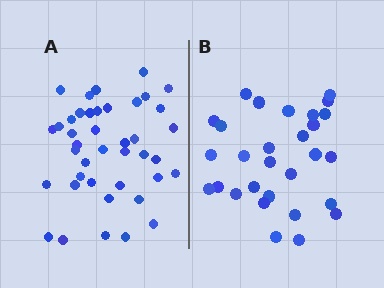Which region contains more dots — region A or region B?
Region A (the left region) has more dots.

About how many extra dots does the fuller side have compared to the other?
Region A has roughly 12 or so more dots than region B.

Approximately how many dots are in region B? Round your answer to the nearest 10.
About 30 dots. (The exact count is 29, which rounds to 30.)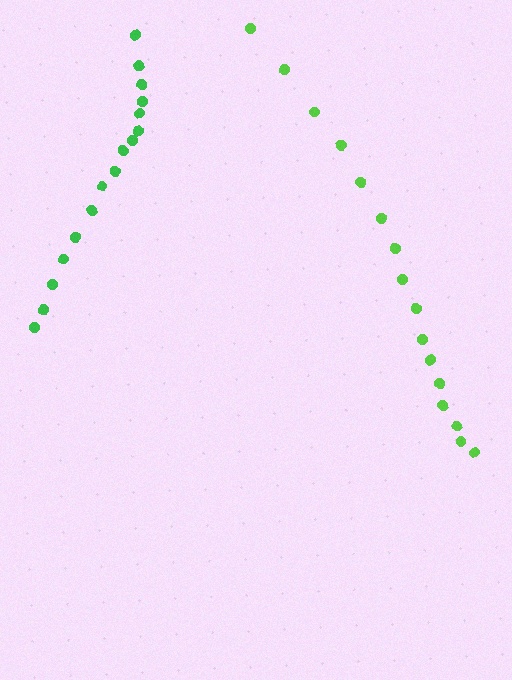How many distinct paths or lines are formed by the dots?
There are 2 distinct paths.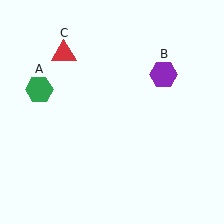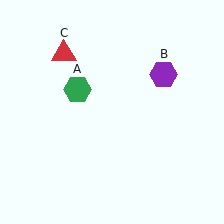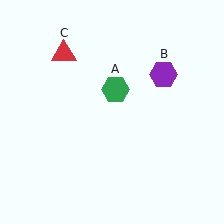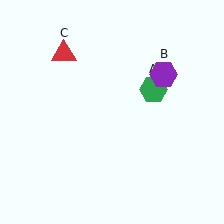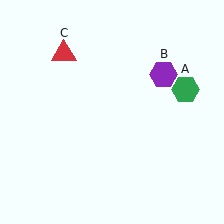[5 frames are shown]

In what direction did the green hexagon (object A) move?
The green hexagon (object A) moved right.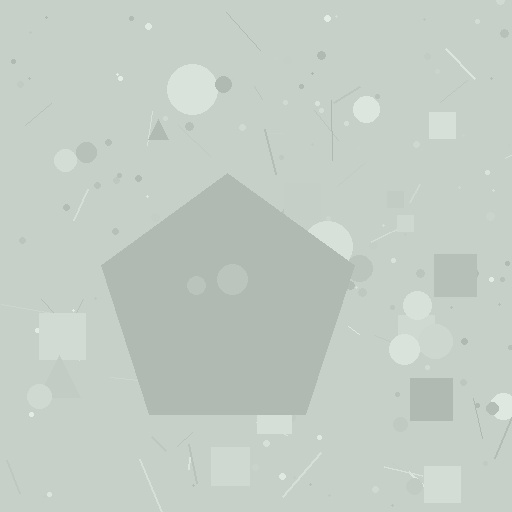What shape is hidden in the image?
A pentagon is hidden in the image.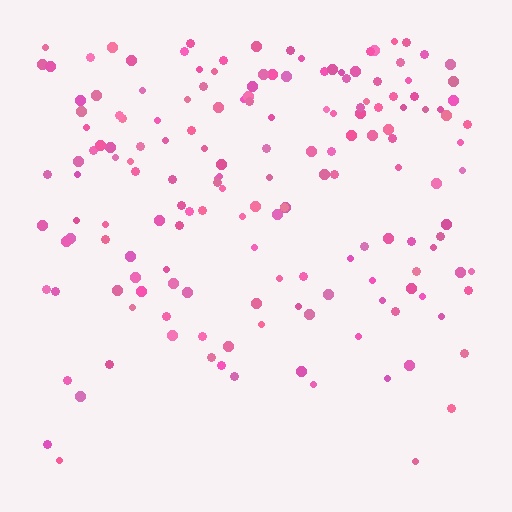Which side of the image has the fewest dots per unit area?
The bottom.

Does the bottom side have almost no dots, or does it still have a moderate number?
Still a moderate number, just noticeably fewer than the top.